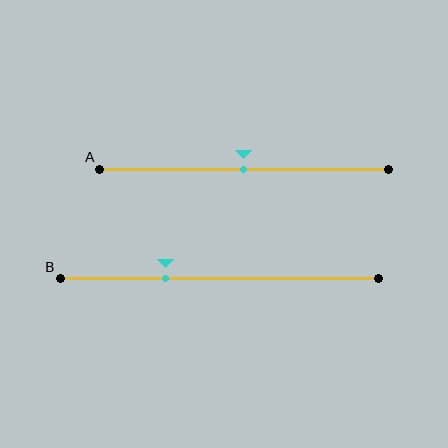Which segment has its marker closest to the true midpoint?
Segment A has its marker closest to the true midpoint.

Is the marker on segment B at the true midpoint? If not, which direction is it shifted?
No, the marker on segment B is shifted to the left by about 17% of the segment length.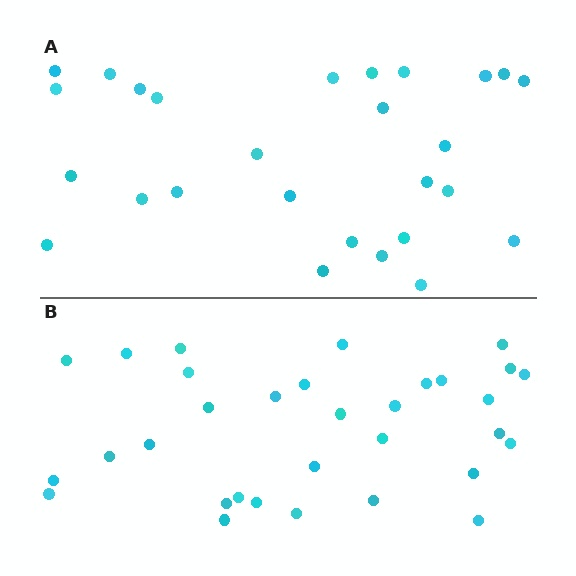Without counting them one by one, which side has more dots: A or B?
Region B (the bottom region) has more dots.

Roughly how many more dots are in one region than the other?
Region B has about 5 more dots than region A.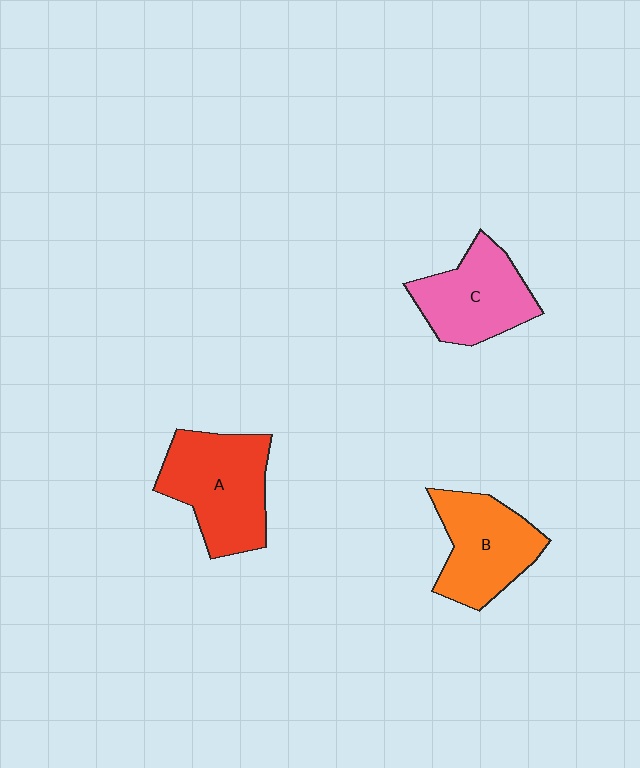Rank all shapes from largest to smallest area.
From largest to smallest: A (red), B (orange), C (pink).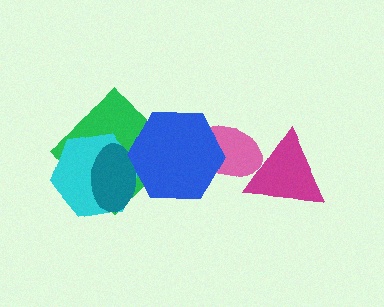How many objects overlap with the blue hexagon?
4 objects overlap with the blue hexagon.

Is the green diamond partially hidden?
Yes, it is partially covered by another shape.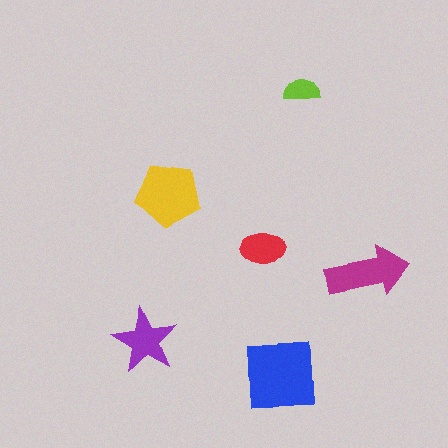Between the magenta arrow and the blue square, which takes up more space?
The blue square.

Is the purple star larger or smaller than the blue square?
Smaller.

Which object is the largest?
The blue square.